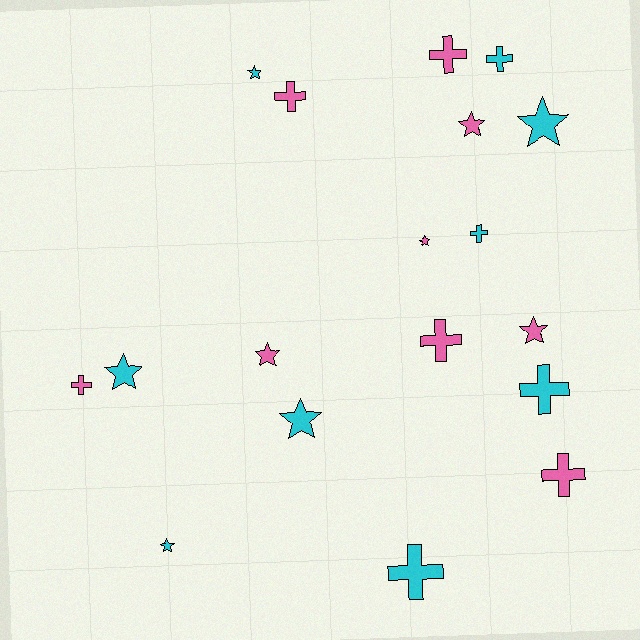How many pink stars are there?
There are 4 pink stars.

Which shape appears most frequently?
Star, with 9 objects.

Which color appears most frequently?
Cyan, with 9 objects.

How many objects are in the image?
There are 18 objects.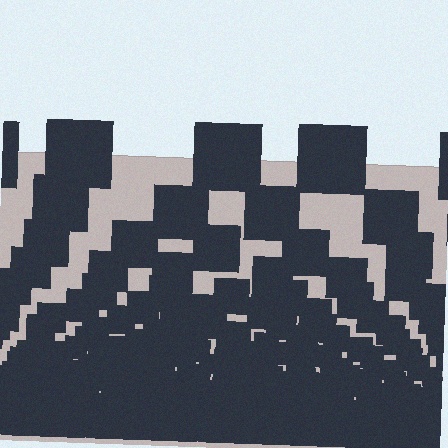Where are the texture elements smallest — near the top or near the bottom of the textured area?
Near the bottom.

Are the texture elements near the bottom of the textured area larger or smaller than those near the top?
Smaller. The gradient is inverted — elements near the bottom are smaller and denser.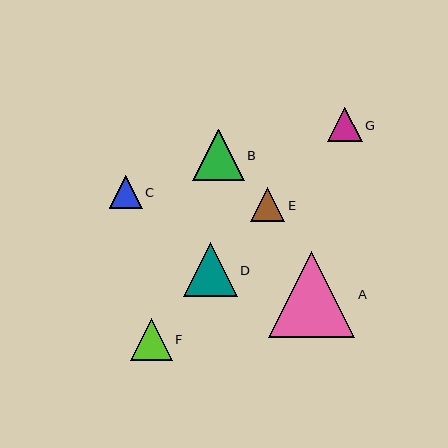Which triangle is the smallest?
Triangle C is the smallest with a size of approximately 33 pixels.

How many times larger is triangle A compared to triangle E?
Triangle A is approximately 2.5 times the size of triangle E.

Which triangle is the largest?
Triangle A is the largest with a size of approximately 86 pixels.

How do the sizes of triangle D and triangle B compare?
Triangle D and triangle B are approximately the same size.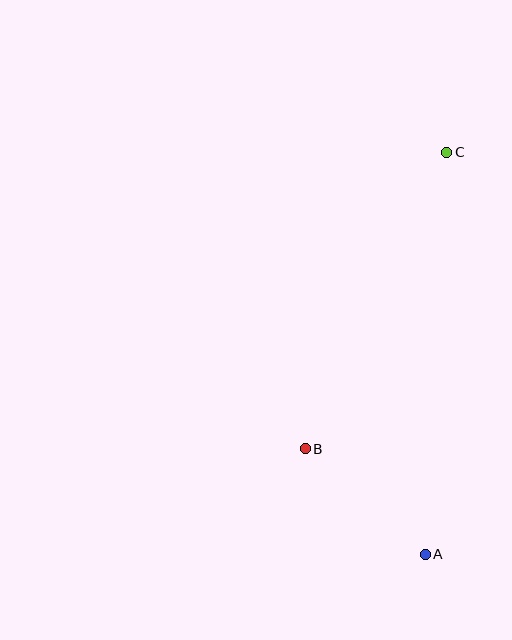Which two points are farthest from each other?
Points A and C are farthest from each other.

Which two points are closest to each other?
Points A and B are closest to each other.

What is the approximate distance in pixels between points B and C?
The distance between B and C is approximately 329 pixels.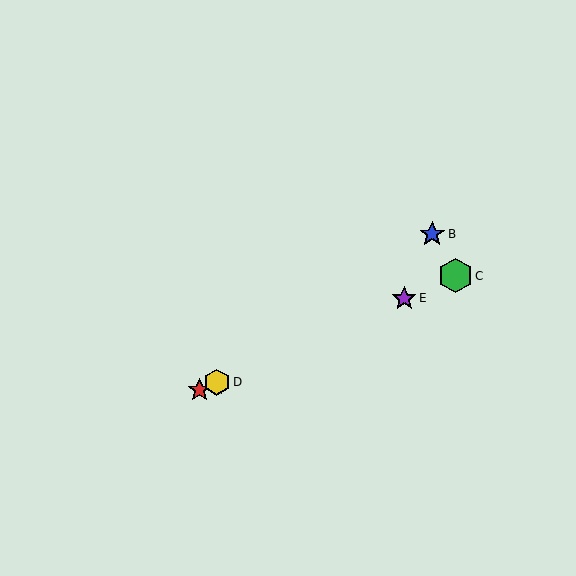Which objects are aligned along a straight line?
Objects A, C, D, E are aligned along a straight line.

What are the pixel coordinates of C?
Object C is at (455, 276).